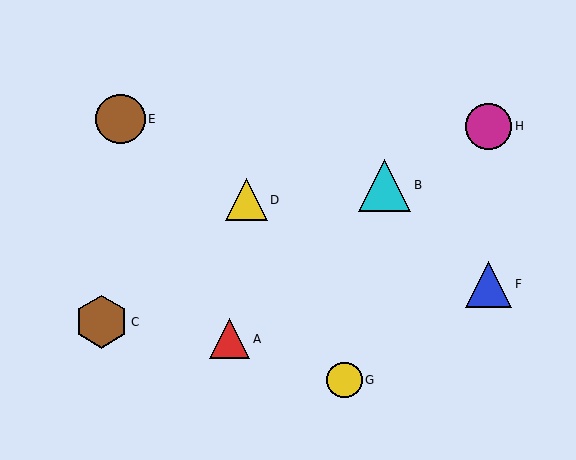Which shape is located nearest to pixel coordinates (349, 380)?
The yellow circle (labeled G) at (345, 380) is nearest to that location.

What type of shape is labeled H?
Shape H is a magenta circle.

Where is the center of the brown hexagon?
The center of the brown hexagon is at (102, 322).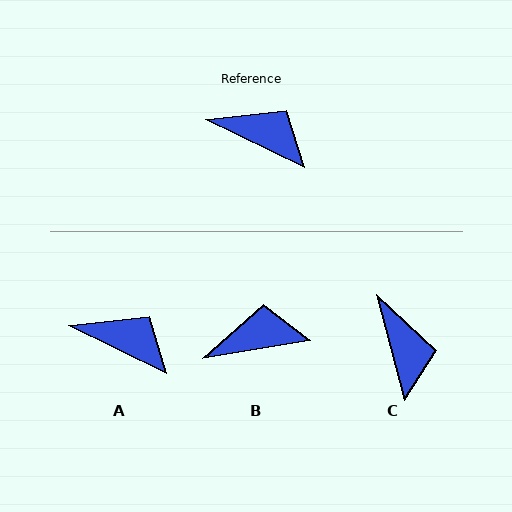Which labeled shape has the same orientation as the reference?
A.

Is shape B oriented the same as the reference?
No, it is off by about 36 degrees.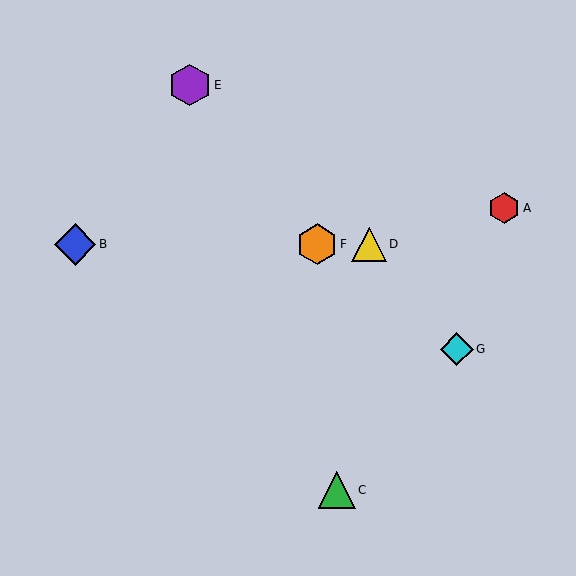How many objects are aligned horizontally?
3 objects (B, D, F) are aligned horizontally.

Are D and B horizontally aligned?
Yes, both are at y≈244.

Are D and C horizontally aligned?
No, D is at y≈244 and C is at y≈490.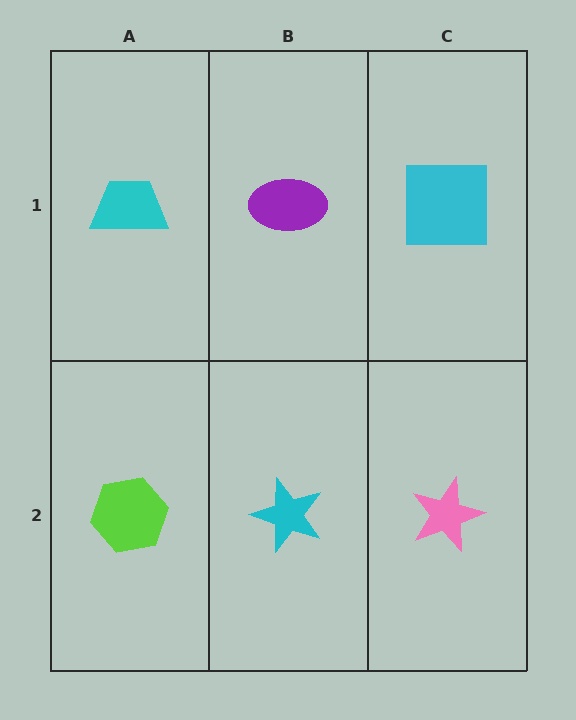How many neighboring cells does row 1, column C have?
2.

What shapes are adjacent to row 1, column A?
A lime hexagon (row 2, column A), a purple ellipse (row 1, column B).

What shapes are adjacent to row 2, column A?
A cyan trapezoid (row 1, column A), a cyan star (row 2, column B).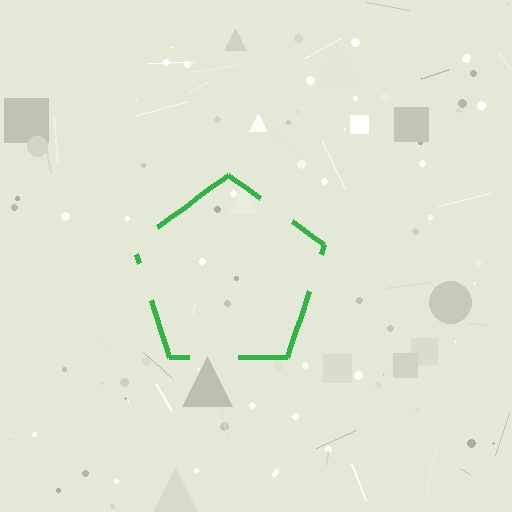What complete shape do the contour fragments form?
The contour fragments form a pentagon.